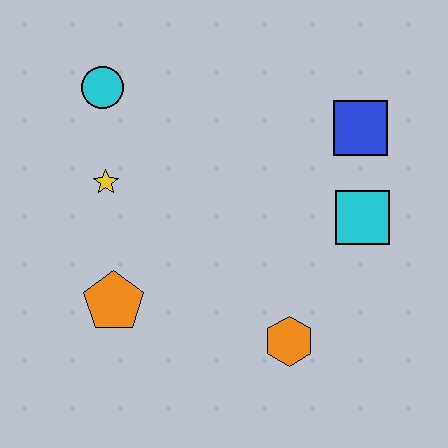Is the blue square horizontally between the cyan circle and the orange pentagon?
No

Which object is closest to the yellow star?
The cyan circle is closest to the yellow star.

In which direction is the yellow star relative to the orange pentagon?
The yellow star is above the orange pentagon.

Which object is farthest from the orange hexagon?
The cyan circle is farthest from the orange hexagon.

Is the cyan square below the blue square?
Yes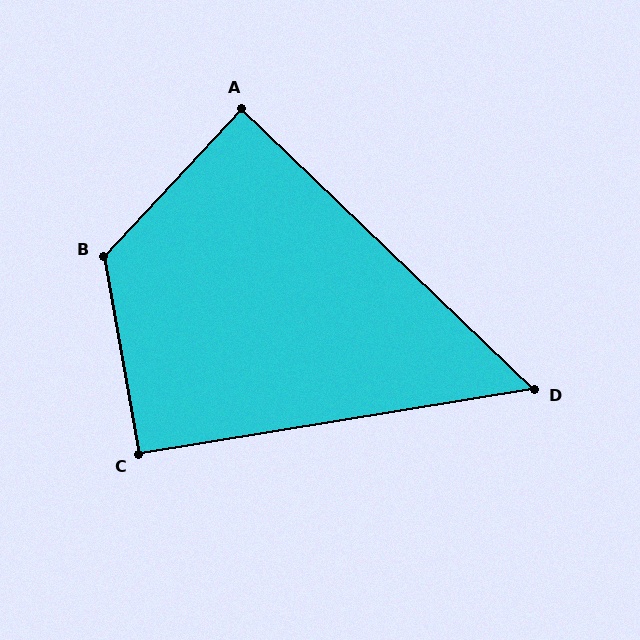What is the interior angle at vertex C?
Approximately 91 degrees (approximately right).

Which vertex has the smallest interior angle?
D, at approximately 53 degrees.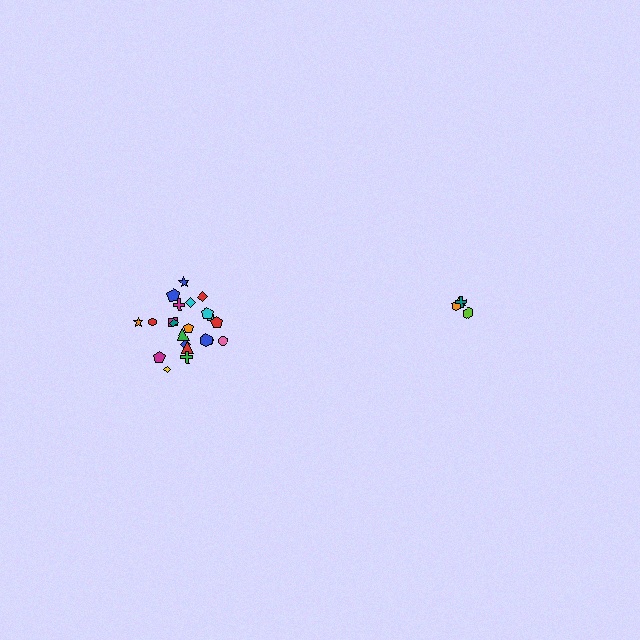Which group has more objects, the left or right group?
The left group.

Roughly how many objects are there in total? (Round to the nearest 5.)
Roughly 25 objects in total.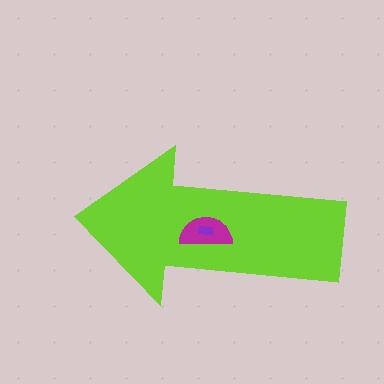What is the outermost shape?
The lime arrow.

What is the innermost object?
The purple rectangle.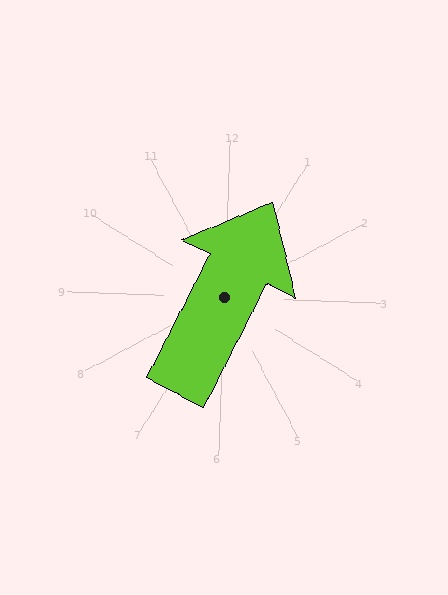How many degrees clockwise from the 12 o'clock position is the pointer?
Approximately 25 degrees.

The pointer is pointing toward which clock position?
Roughly 1 o'clock.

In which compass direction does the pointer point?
Northeast.